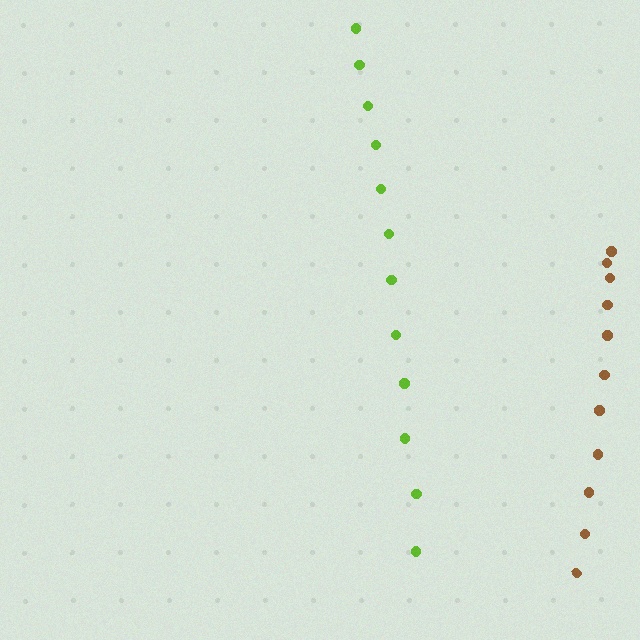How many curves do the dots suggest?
There are 2 distinct paths.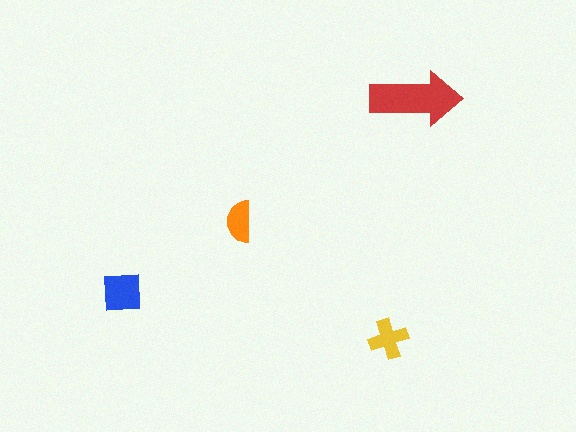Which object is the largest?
The red arrow.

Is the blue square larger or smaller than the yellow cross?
Larger.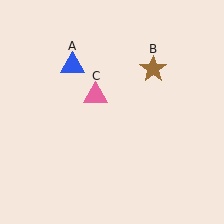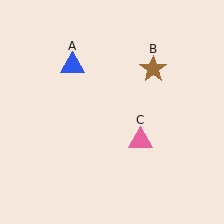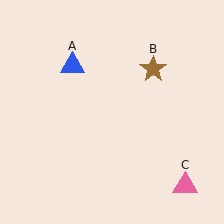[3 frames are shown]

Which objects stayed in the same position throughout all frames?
Blue triangle (object A) and brown star (object B) remained stationary.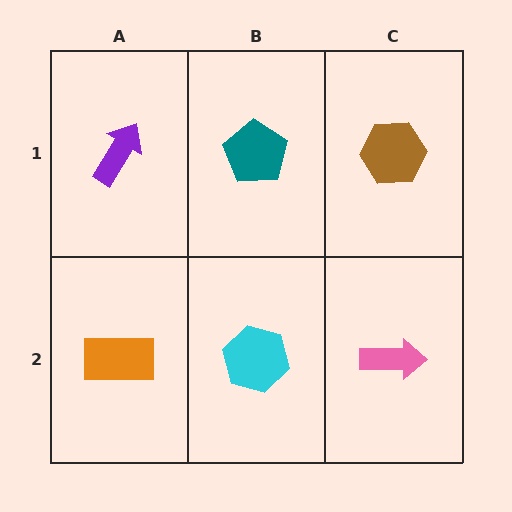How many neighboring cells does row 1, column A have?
2.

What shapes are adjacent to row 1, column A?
An orange rectangle (row 2, column A), a teal pentagon (row 1, column B).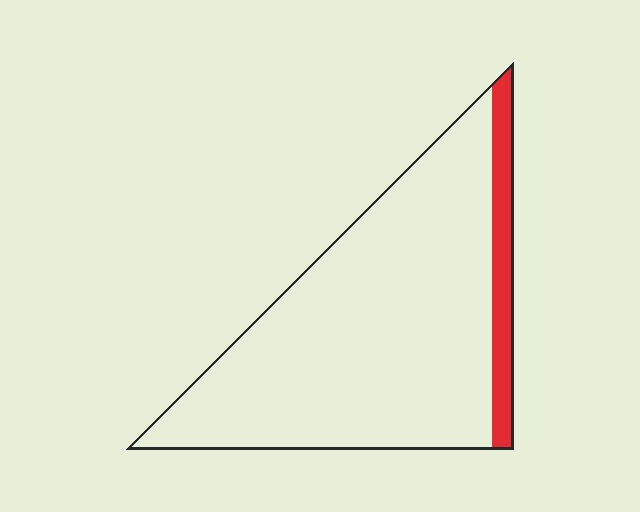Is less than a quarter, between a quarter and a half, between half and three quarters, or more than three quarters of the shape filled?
Less than a quarter.